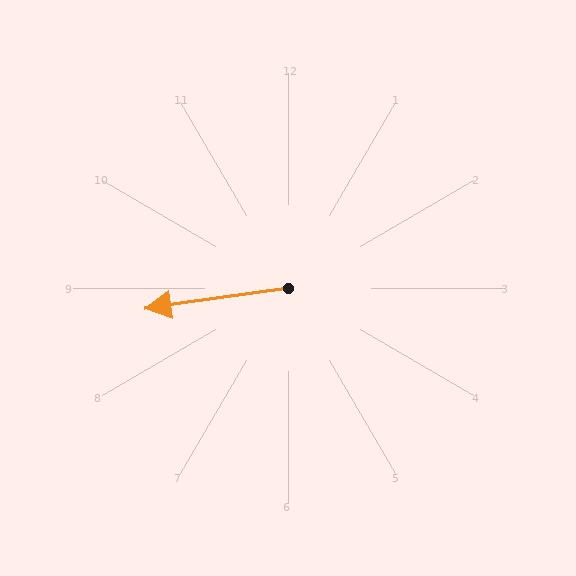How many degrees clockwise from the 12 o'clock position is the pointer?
Approximately 262 degrees.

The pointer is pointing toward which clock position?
Roughly 9 o'clock.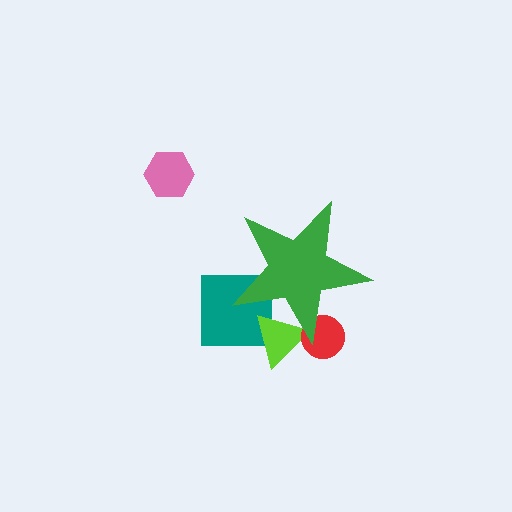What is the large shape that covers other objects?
A green star.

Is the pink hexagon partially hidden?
No, the pink hexagon is fully visible.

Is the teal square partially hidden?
Yes, the teal square is partially hidden behind the green star.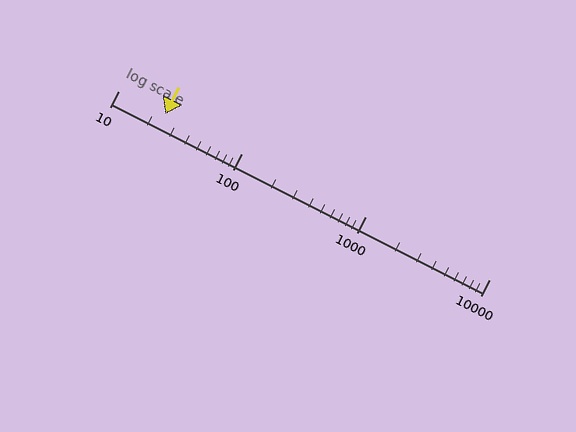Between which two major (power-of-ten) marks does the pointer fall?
The pointer is between 10 and 100.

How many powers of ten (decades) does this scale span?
The scale spans 3 decades, from 10 to 10000.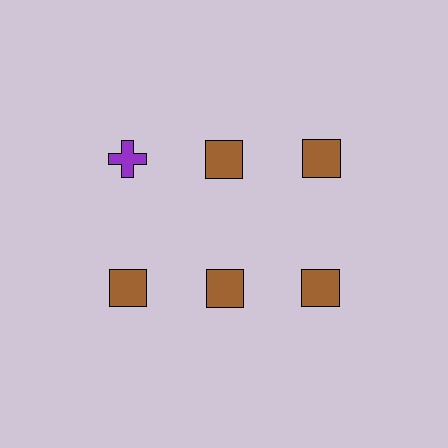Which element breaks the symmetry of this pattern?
The purple cross in the top row, leftmost column breaks the symmetry. All other shapes are brown squares.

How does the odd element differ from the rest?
It differs in both color (purple instead of brown) and shape (cross instead of square).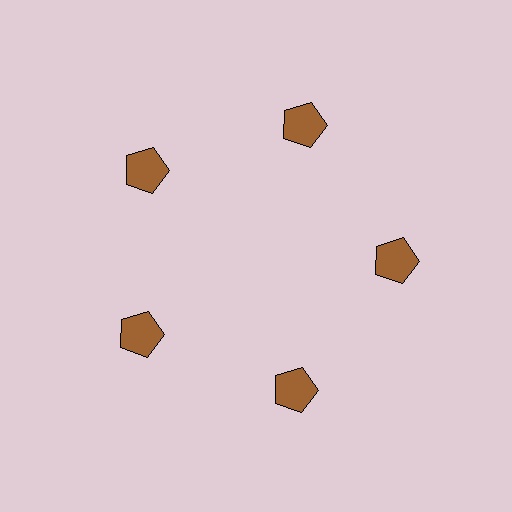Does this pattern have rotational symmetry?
Yes, this pattern has 5-fold rotational symmetry. It looks the same after rotating 72 degrees around the center.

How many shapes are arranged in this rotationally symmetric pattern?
There are 5 shapes, arranged in 5 groups of 1.